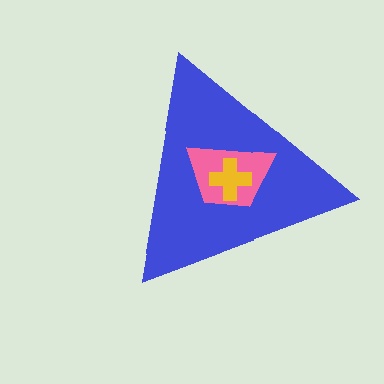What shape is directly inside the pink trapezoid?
The yellow cross.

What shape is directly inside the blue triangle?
The pink trapezoid.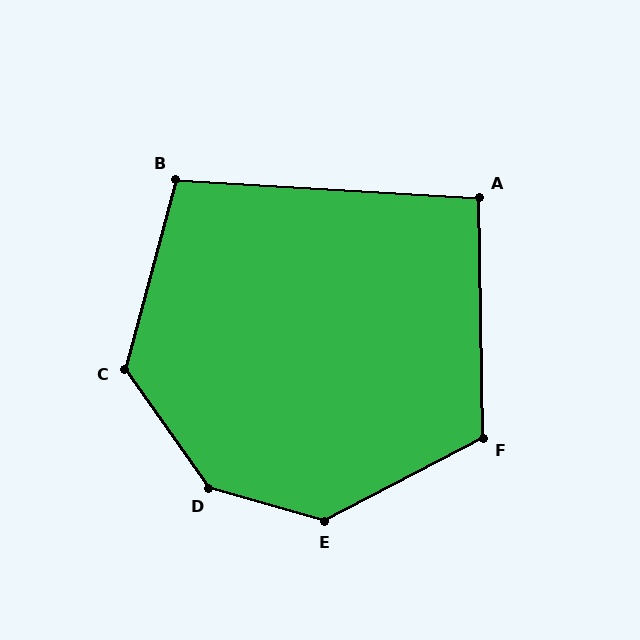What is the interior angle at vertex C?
Approximately 130 degrees (obtuse).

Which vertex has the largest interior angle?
D, at approximately 142 degrees.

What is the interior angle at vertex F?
Approximately 117 degrees (obtuse).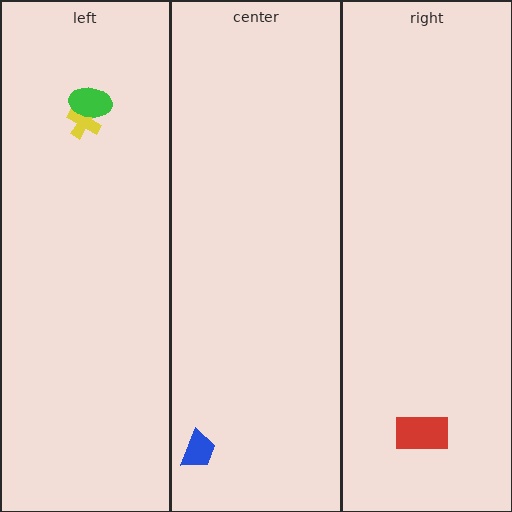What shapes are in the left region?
The yellow cross, the green ellipse.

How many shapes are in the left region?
2.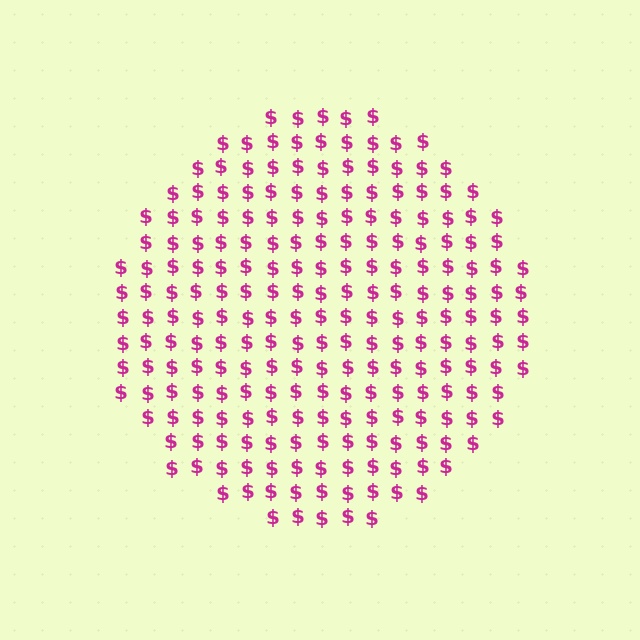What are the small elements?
The small elements are dollar signs.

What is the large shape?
The large shape is a circle.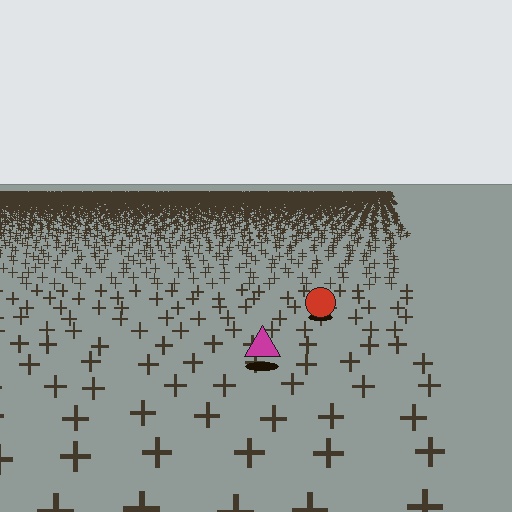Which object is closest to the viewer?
The magenta triangle is closest. The texture marks near it are larger and more spread out.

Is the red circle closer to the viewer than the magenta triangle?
No. The magenta triangle is closer — you can tell from the texture gradient: the ground texture is coarser near it.